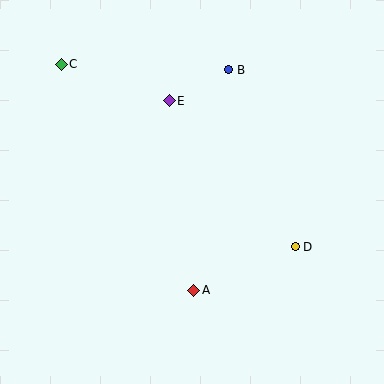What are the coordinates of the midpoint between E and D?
The midpoint between E and D is at (232, 174).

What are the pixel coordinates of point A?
Point A is at (194, 291).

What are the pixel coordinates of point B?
Point B is at (229, 70).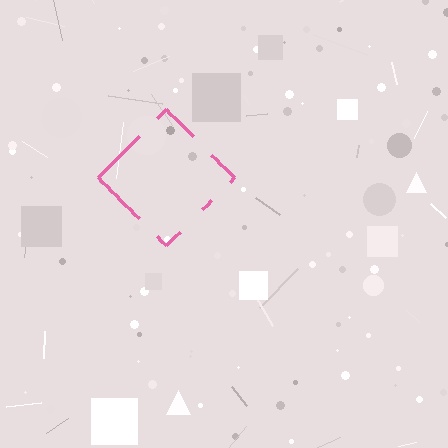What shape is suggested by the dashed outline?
The dashed outline suggests a diamond.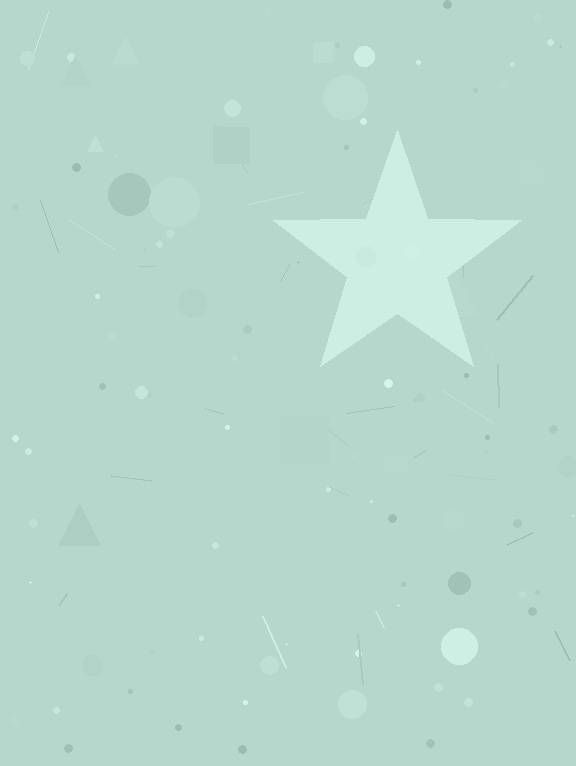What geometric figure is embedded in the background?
A star is embedded in the background.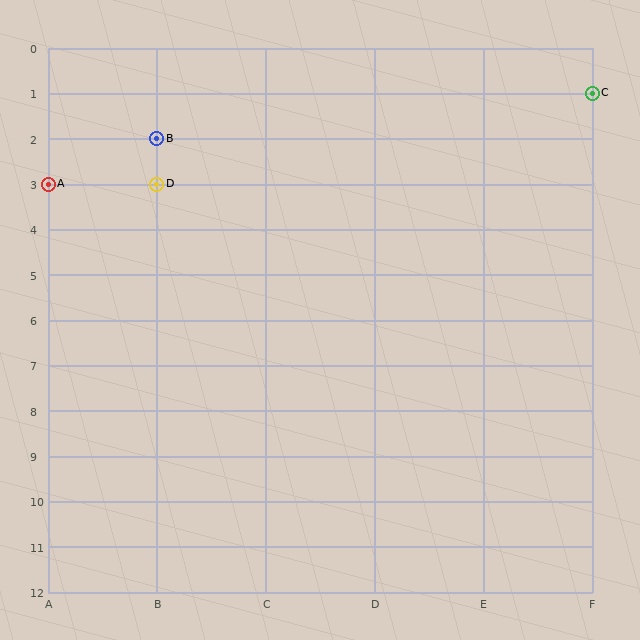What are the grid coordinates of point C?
Point C is at grid coordinates (F, 1).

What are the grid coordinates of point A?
Point A is at grid coordinates (A, 3).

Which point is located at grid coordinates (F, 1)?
Point C is at (F, 1).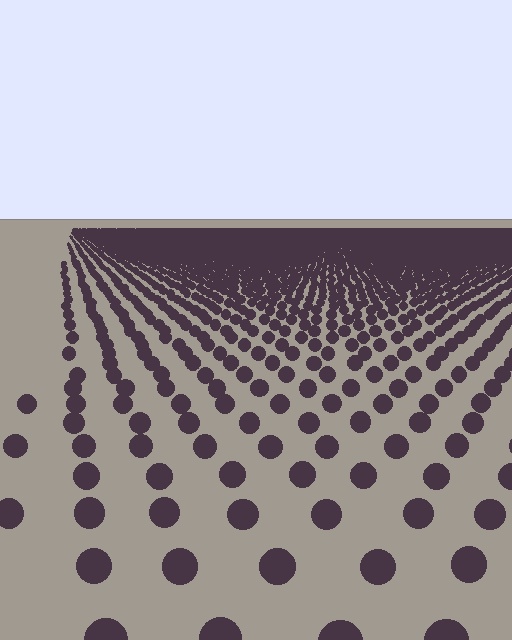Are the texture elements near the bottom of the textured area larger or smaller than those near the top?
Larger. Near the bottom, elements are closer to the viewer and appear at a bigger on-screen size.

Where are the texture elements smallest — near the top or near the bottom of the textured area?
Near the top.